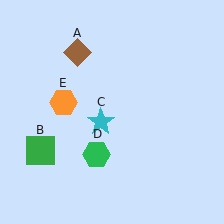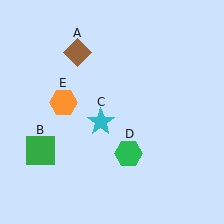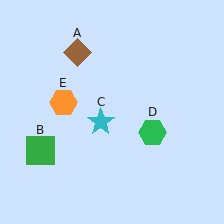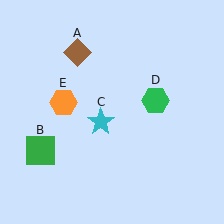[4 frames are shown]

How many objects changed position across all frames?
1 object changed position: green hexagon (object D).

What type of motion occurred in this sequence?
The green hexagon (object D) rotated counterclockwise around the center of the scene.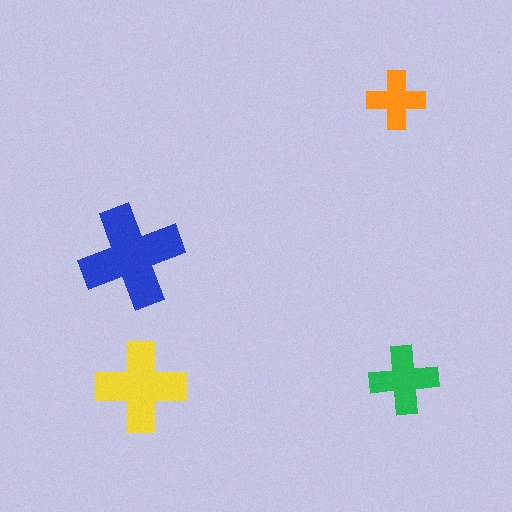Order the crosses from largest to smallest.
the blue one, the yellow one, the green one, the orange one.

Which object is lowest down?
The yellow cross is bottommost.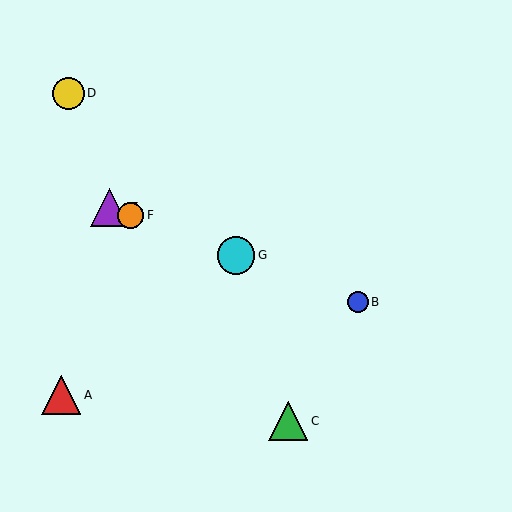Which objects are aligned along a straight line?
Objects B, E, F, G are aligned along a straight line.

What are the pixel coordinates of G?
Object G is at (236, 255).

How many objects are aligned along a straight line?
4 objects (B, E, F, G) are aligned along a straight line.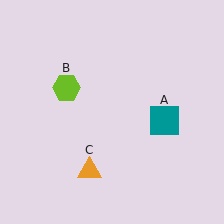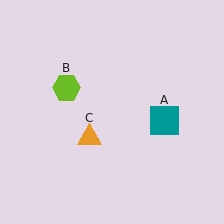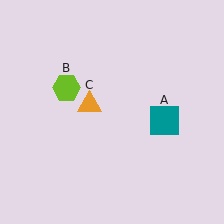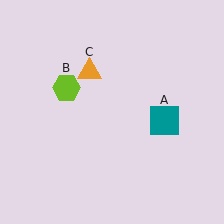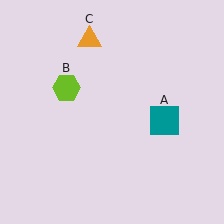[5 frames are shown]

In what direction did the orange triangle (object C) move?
The orange triangle (object C) moved up.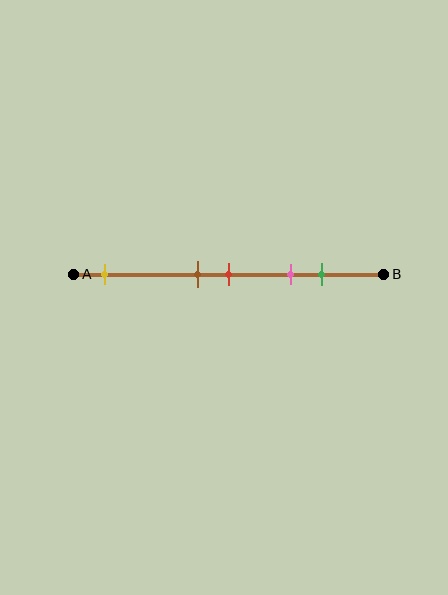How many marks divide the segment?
There are 5 marks dividing the segment.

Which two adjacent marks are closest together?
The brown and red marks are the closest adjacent pair.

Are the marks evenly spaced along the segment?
No, the marks are not evenly spaced.